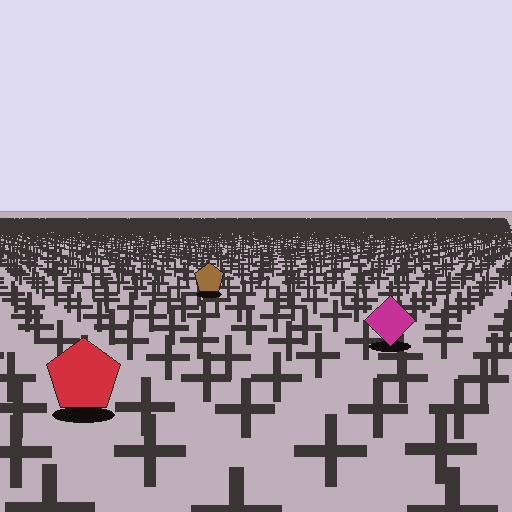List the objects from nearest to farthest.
From nearest to farthest: the red pentagon, the magenta diamond, the brown pentagon.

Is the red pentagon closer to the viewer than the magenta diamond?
Yes. The red pentagon is closer — you can tell from the texture gradient: the ground texture is coarser near it.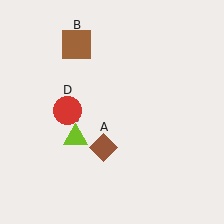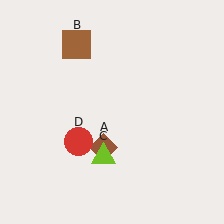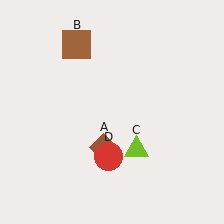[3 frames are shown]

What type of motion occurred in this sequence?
The lime triangle (object C), red circle (object D) rotated counterclockwise around the center of the scene.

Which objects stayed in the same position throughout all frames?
Brown diamond (object A) and brown square (object B) remained stationary.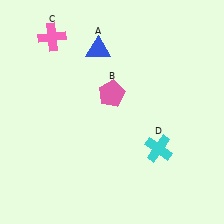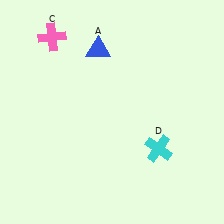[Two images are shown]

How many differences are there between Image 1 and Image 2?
There is 1 difference between the two images.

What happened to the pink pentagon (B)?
The pink pentagon (B) was removed in Image 2. It was in the top-left area of Image 1.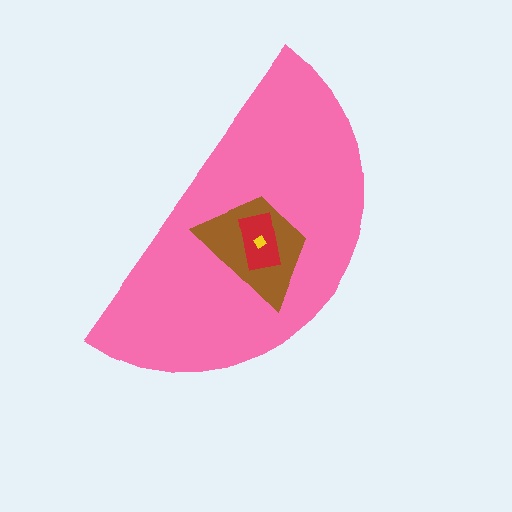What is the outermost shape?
The pink semicircle.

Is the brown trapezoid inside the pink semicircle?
Yes.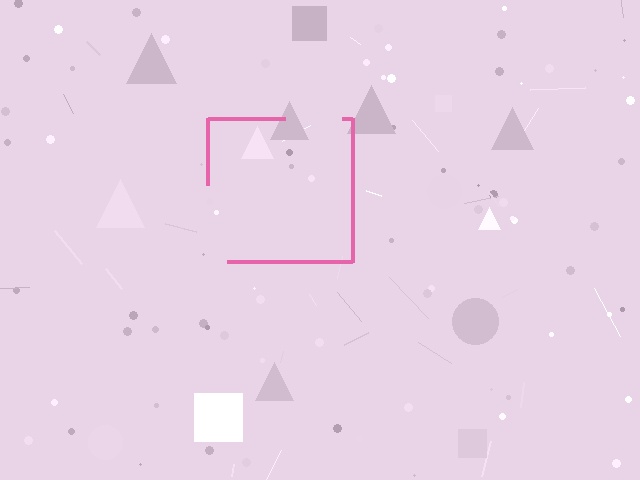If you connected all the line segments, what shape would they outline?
They would outline a square.